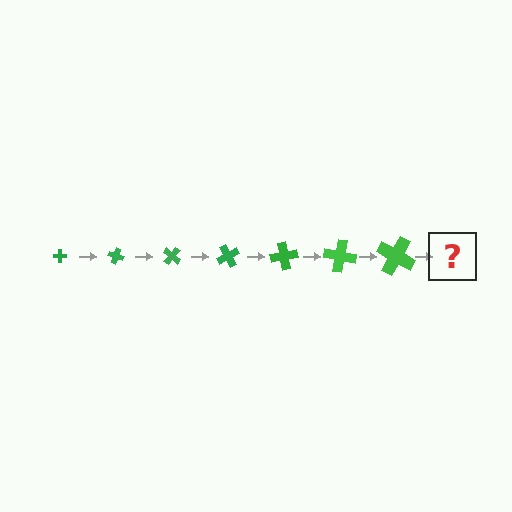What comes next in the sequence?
The next element should be a cross, larger than the previous one and rotated 140 degrees from the start.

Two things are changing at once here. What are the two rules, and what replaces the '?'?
The two rules are that the cross grows larger each step and it rotates 20 degrees each step. The '?' should be a cross, larger than the previous one and rotated 140 degrees from the start.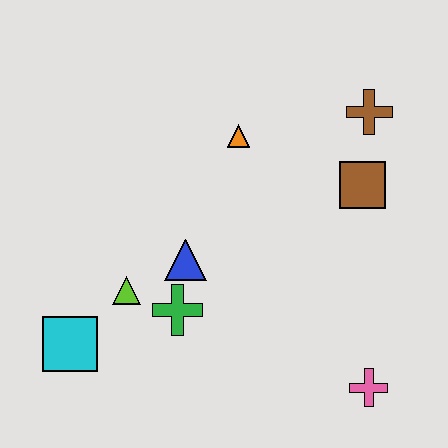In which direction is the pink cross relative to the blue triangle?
The pink cross is to the right of the blue triangle.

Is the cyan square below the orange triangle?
Yes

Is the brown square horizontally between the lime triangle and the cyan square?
No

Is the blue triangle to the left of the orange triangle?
Yes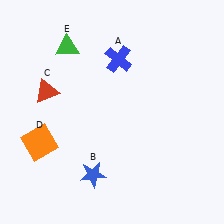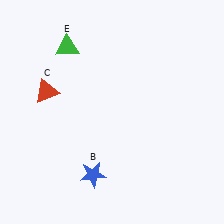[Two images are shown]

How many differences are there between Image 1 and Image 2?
There are 2 differences between the two images.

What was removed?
The blue cross (A), the orange square (D) were removed in Image 2.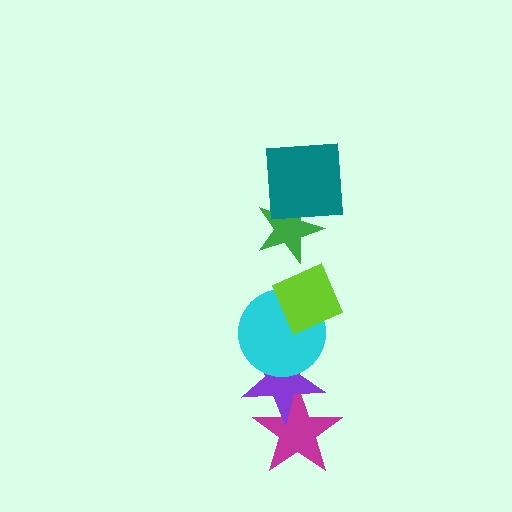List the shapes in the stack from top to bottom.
From top to bottom: the teal square, the green star, the lime diamond, the cyan circle, the purple star, the magenta star.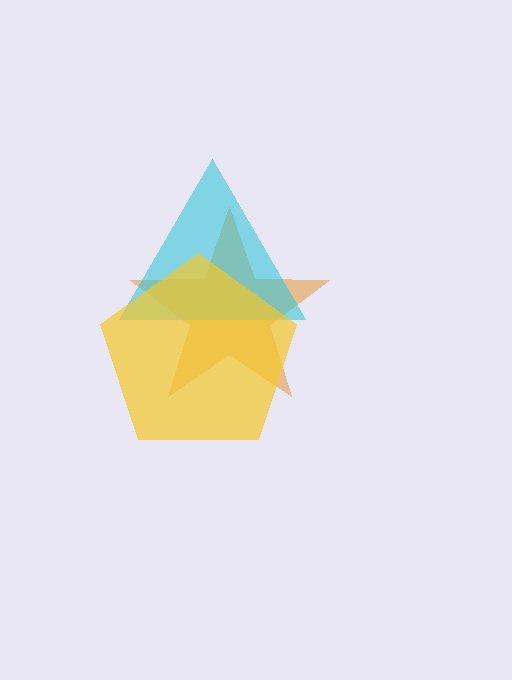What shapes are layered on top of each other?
The layered shapes are: an orange star, a cyan triangle, a yellow pentagon.